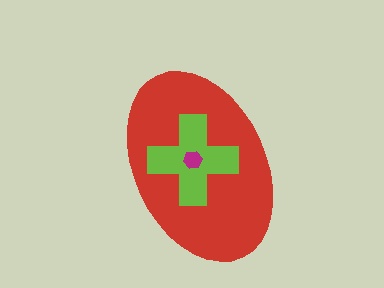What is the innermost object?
The magenta hexagon.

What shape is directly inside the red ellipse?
The lime cross.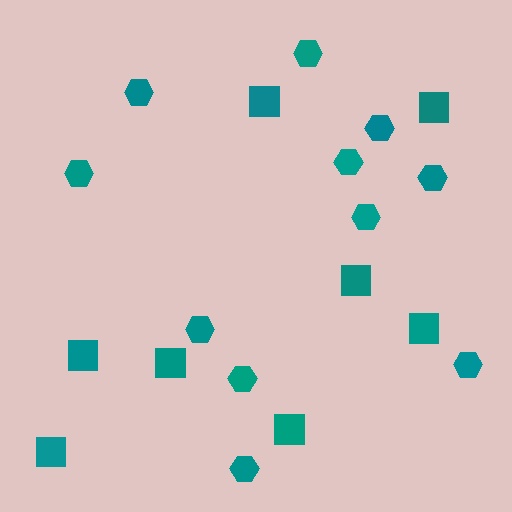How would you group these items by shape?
There are 2 groups: one group of hexagons (11) and one group of squares (8).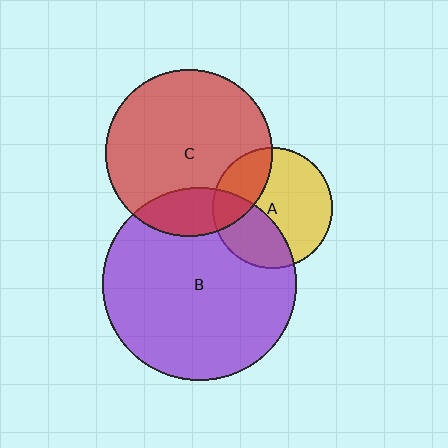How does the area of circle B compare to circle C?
Approximately 1.3 times.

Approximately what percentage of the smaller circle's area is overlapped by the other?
Approximately 35%.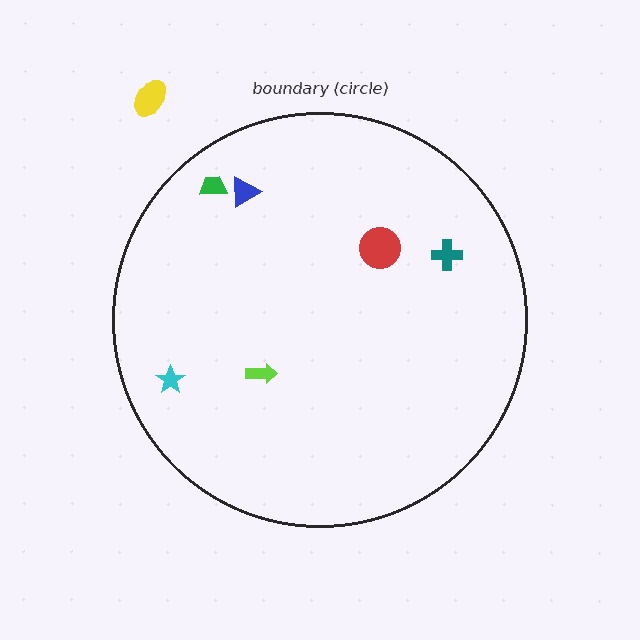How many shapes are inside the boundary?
6 inside, 1 outside.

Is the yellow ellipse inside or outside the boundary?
Outside.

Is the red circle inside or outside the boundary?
Inside.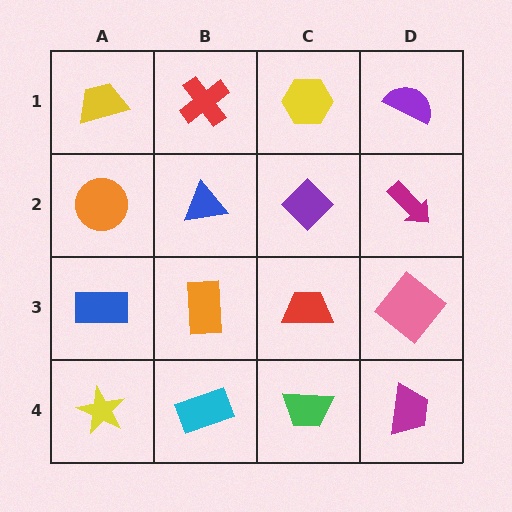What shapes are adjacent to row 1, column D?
A magenta arrow (row 2, column D), a yellow hexagon (row 1, column C).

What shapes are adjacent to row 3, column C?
A purple diamond (row 2, column C), a green trapezoid (row 4, column C), an orange rectangle (row 3, column B), a pink diamond (row 3, column D).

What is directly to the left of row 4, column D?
A green trapezoid.